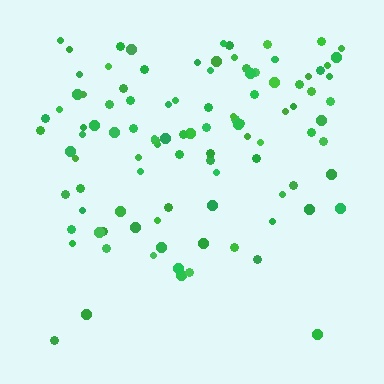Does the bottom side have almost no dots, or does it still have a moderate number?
Still a moderate number, just noticeably fewer than the top.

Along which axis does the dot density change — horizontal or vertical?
Vertical.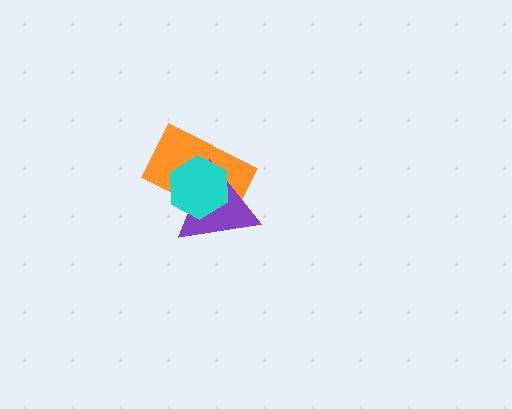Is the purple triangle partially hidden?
Yes, it is partially covered by another shape.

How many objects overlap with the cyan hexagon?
2 objects overlap with the cyan hexagon.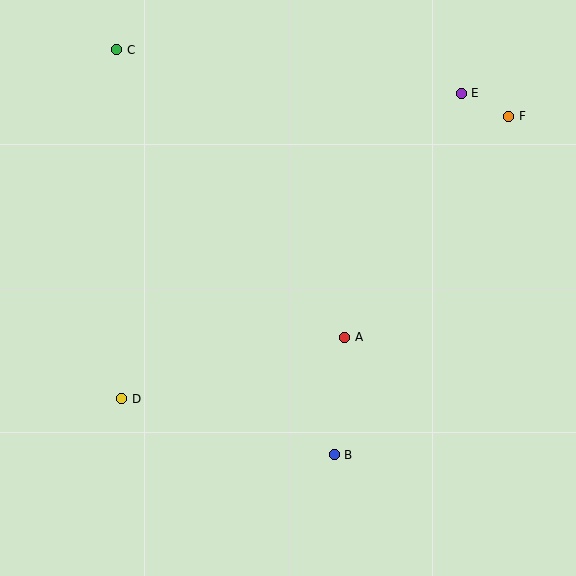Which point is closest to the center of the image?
Point A at (345, 337) is closest to the center.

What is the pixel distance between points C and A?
The distance between C and A is 367 pixels.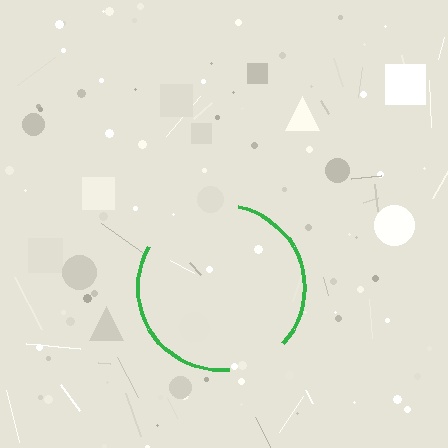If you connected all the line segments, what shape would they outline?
They would outline a circle.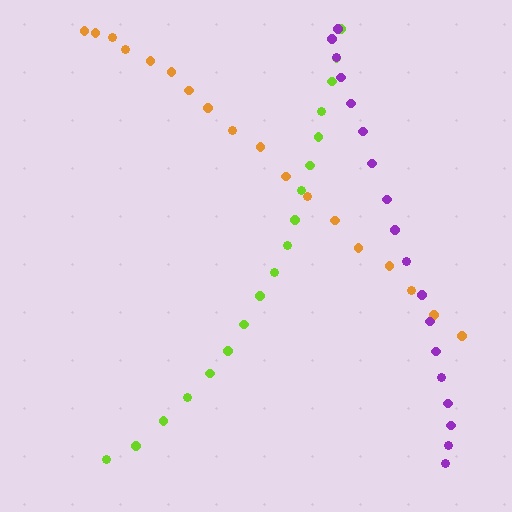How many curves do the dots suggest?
There are 3 distinct paths.